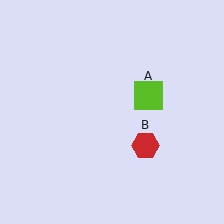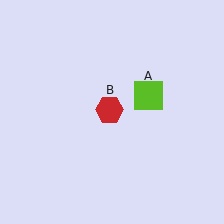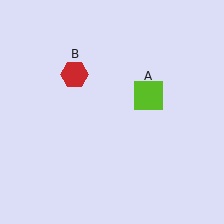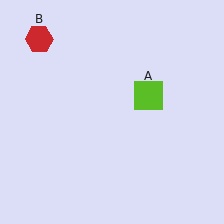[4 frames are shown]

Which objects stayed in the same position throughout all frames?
Lime square (object A) remained stationary.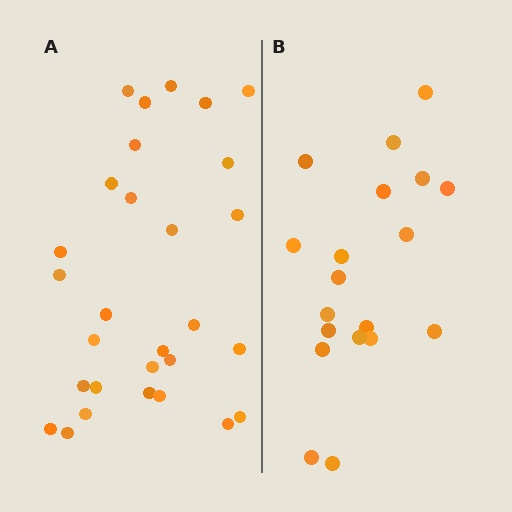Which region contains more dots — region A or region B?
Region A (the left region) has more dots.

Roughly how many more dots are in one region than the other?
Region A has roughly 10 or so more dots than region B.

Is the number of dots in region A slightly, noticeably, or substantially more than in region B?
Region A has substantially more. The ratio is roughly 1.5 to 1.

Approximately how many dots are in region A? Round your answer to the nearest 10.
About 30 dots. (The exact count is 29, which rounds to 30.)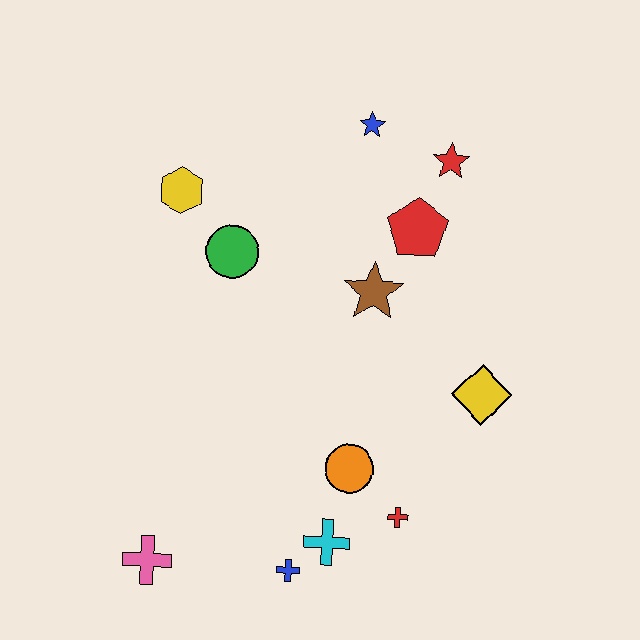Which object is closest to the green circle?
The yellow hexagon is closest to the green circle.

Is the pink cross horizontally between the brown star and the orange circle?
No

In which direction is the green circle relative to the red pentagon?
The green circle is to the left of the red pentagon.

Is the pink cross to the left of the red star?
Yes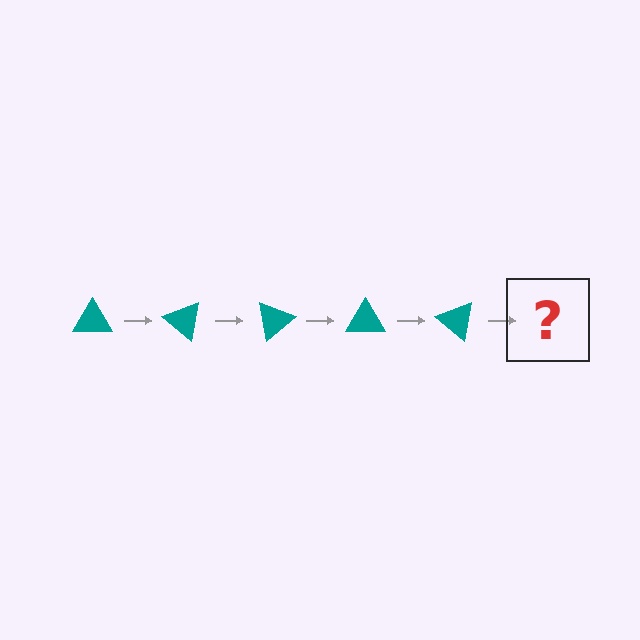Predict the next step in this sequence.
The next step is a teal triangle rotated 200 degrees.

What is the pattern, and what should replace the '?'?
The pattern is that the triangle rotates 40 degrees each step. The '?' should be a teal triangle rotated 200 degrees.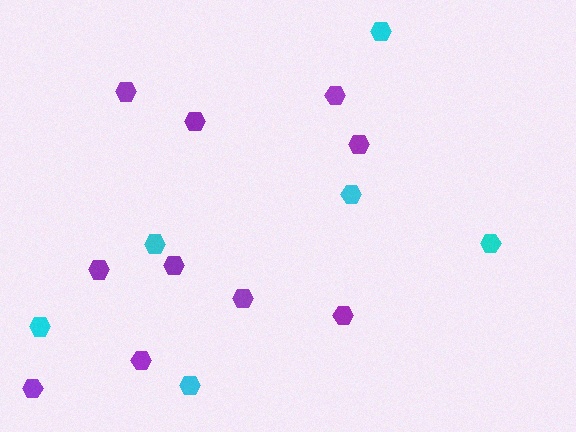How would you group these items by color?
There are 2 groups: one group of cyan hexagons (6) and one group of purple hexagons (10).